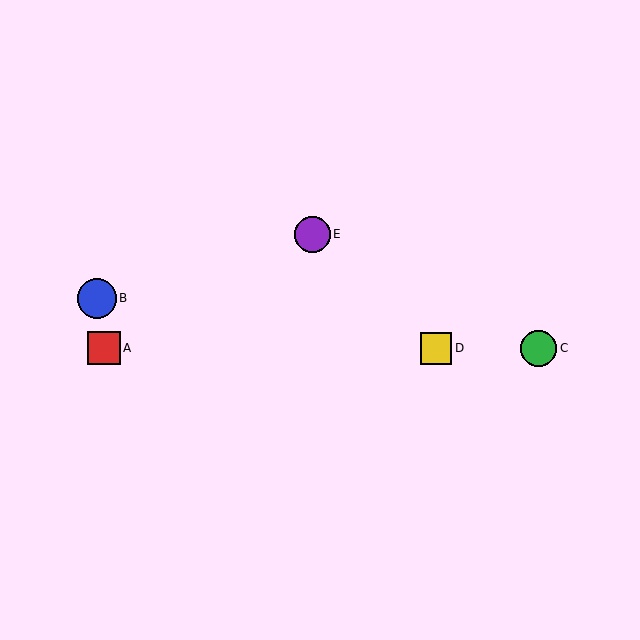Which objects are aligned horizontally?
Objects A, C, D are aligned horizontally.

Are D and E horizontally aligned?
No, D is at y≈348 and E is at y≈234.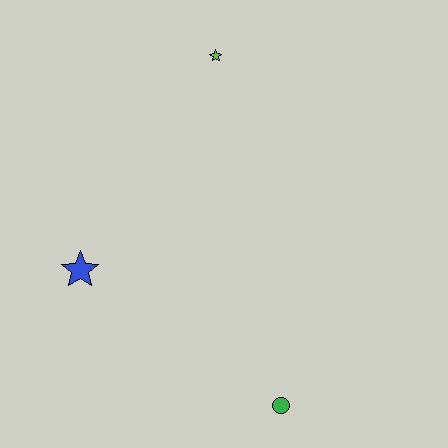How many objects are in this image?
There are 3 objects.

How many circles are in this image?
There is 1 circle.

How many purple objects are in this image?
There are no purple objects.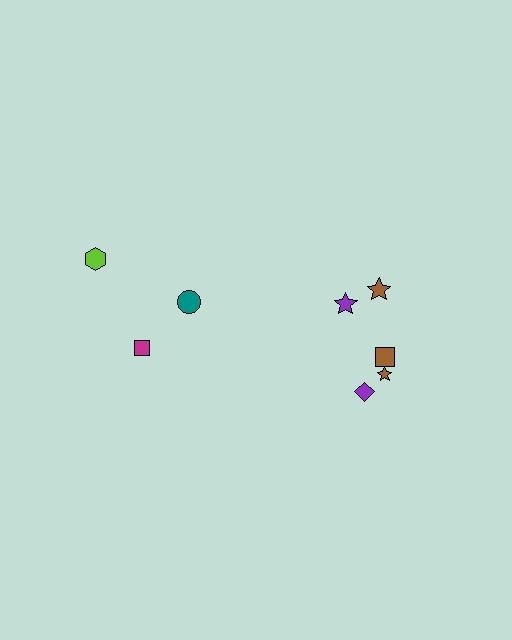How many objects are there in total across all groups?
There are 8 objects.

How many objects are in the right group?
There are 5 objects.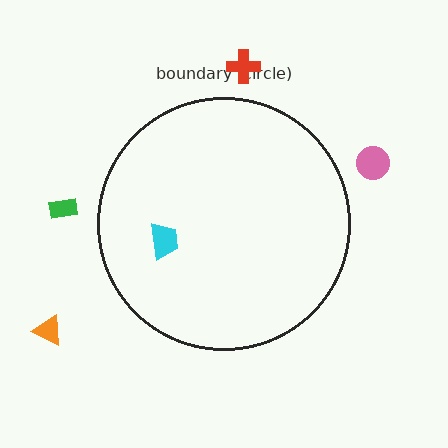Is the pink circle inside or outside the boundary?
Outside.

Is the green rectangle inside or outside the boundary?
Outside.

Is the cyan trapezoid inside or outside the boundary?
Inside.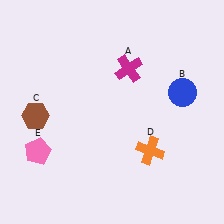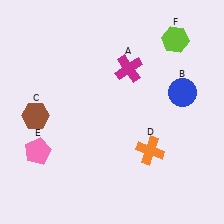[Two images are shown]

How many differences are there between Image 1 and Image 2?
There is 1 difference between the two images.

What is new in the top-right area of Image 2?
A lime hexagon (F) was added in the top-right area of Image 2.